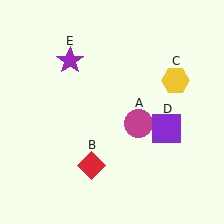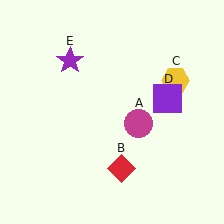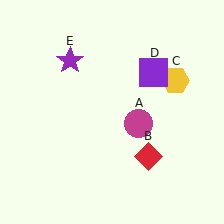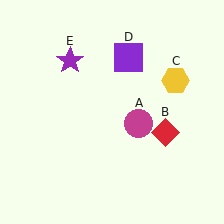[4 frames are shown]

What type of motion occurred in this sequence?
The red diamond (object B), purple square (object D) rotated counterclockwise around the center of the scene.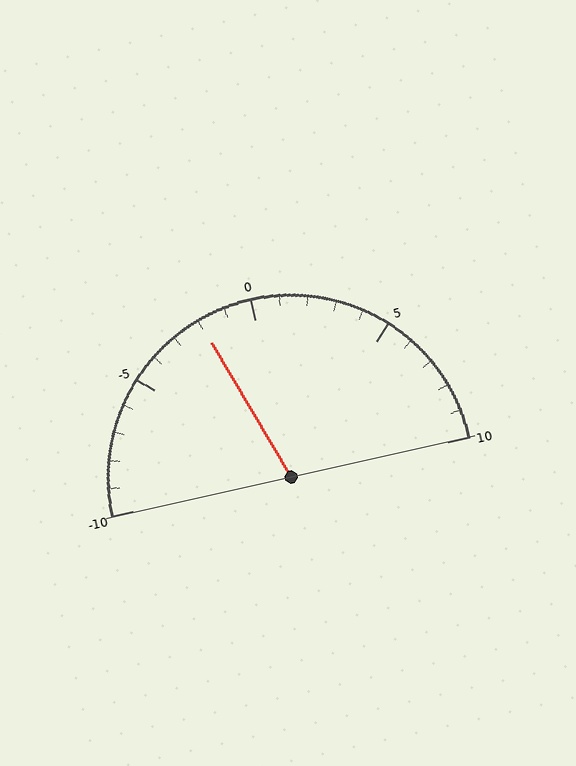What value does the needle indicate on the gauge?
The needle indicates approximately -2.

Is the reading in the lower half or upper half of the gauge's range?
The reading is in the lower half of the range (-10 to 10).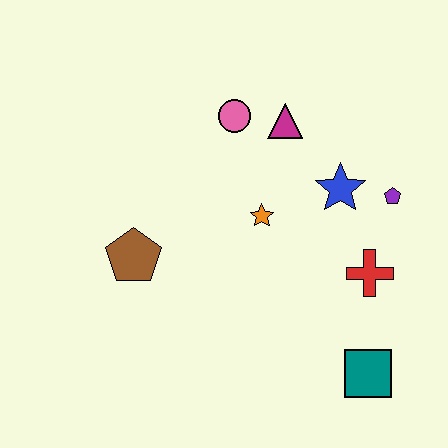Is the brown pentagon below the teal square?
No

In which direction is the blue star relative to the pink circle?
The blue star is to the right of the pink circle.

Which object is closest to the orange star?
The blue star is closest to the orange star.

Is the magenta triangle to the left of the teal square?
Yes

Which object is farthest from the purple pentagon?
The brown pentagon is farthest from the purple pentagon.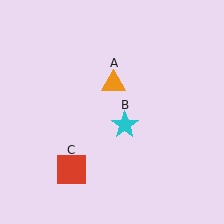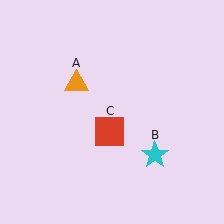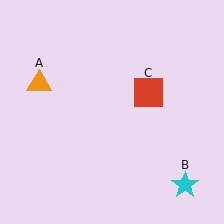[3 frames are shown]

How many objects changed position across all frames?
3 objects changed position: orange triangle (object A), cyan star (object B), red square (object C).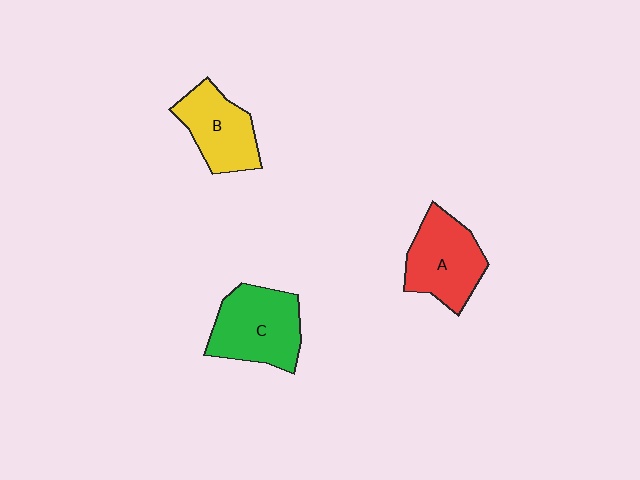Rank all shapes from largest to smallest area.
From largest to smallest: C (green), A (red), B (yellow).